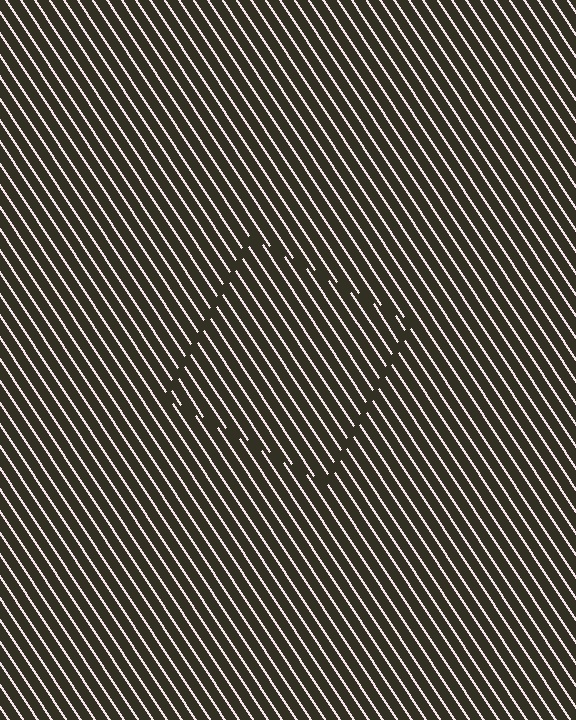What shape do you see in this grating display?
An illusory square. The interior of the shape contains the same grating, shifted by half a period — the contour is defined by the phase discontinuity where line-ends from the inner and outer gratings abut.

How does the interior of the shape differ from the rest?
The interior of the shape contains the same grating, shifted by half a period — the contour is defined by the phase discontinuity where line-ends from the inner and outer gratings abut.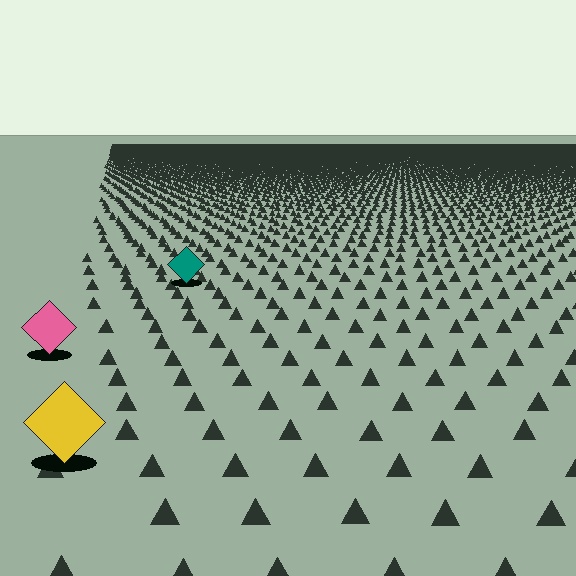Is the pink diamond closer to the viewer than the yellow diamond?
No. The yellow diamond is closer — you can tell from the texture gradient: the ground texture is coarser near it.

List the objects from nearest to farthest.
From nearest to farthest: the yellow diamond, the pink diamond, the teal diamond.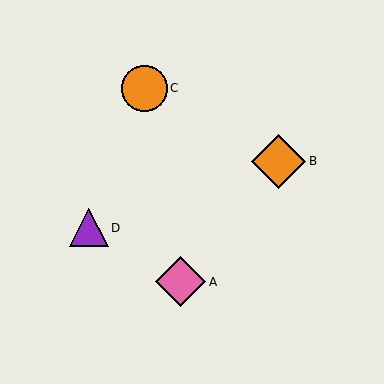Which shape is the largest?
The orange diamond (labeled B) is the largest.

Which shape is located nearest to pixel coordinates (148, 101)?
The orange circle (labeled C) at (145, 88) is nearest to that location.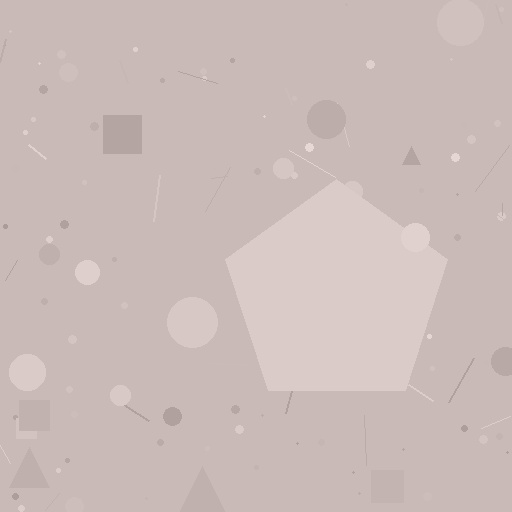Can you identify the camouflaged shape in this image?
The camouflaged shape is a pentagon.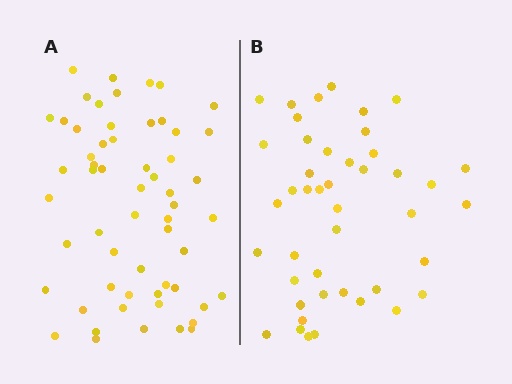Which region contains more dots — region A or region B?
Region A (the left region) has more dots.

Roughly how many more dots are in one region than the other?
Region A has approximately 15 more dots than region B.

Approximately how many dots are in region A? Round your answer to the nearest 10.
About 60 dots. (The exact count is 58, which rounds to 60.)